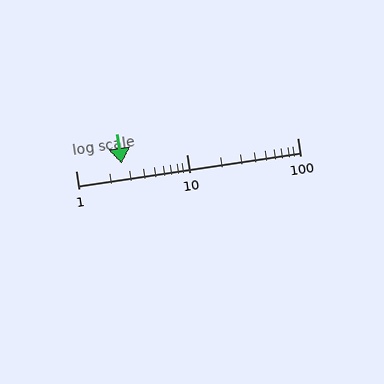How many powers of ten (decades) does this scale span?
The scale spans 2 decades, from 1 to 100.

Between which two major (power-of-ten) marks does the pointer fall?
The pointer is between 1 and 10.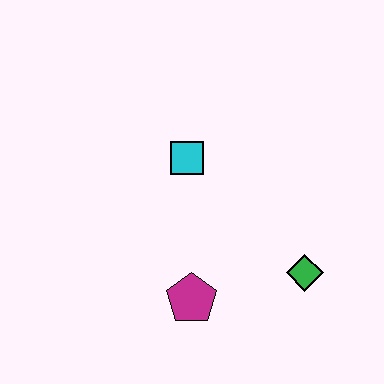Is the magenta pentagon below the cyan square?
Yes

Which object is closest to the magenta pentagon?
The green diamond is closest to the magenta pentagon.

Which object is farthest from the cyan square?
The green diamond is farthest from the cyan square.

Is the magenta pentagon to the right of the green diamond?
No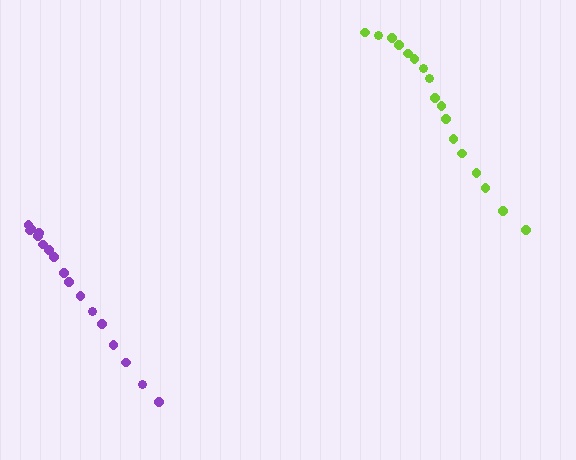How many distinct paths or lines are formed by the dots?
There are 2 distinct paths.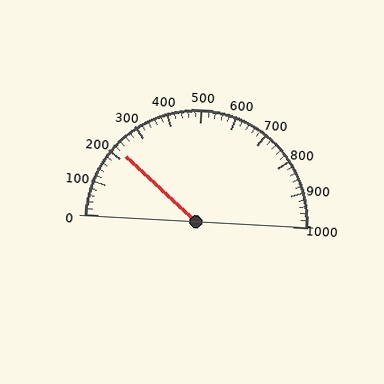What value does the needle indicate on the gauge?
The needle indicates approximately 220.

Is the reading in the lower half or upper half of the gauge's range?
The reading is in the lower half of the range (0 to 1000).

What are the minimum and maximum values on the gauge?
The gauge ranges from 0 to 1000.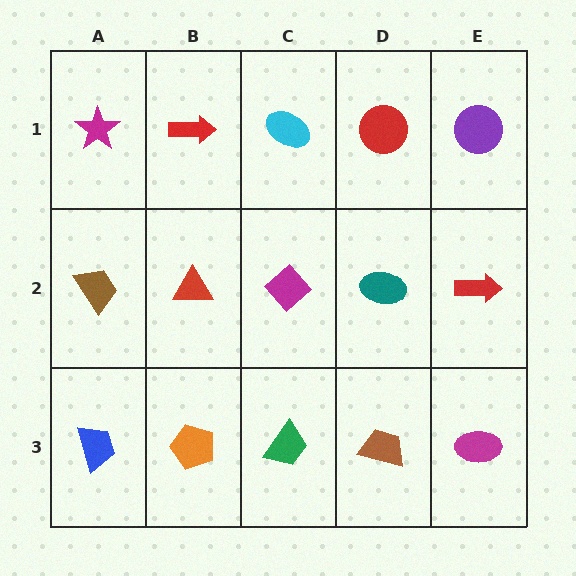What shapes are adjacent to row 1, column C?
A magenta diamond (row 2, column C), a red arrow (row 1, column B), a red circle (row 1, column D).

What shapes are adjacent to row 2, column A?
A magenta star (row 1, column A), a blue trapezoid (row 3, column A), a red triangle (row 2, column B).